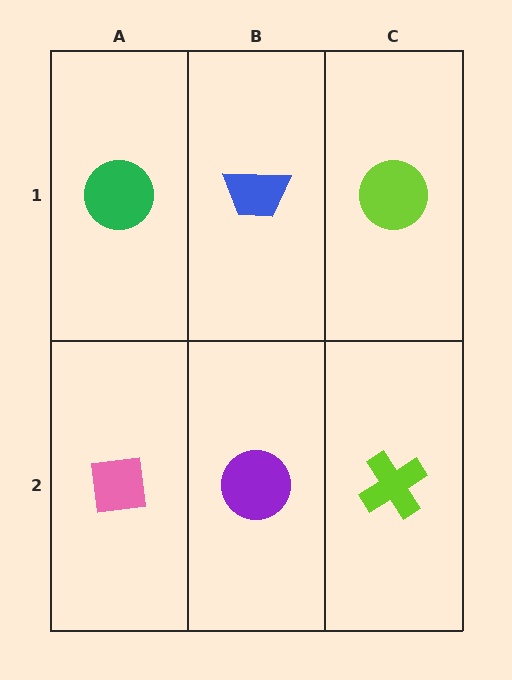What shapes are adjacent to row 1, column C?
A lime cross (row 2, column C), a blue trapezoid (row 1, column B).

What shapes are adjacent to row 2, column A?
A green circle (row 1, column A), a purple circle (row 2, column B).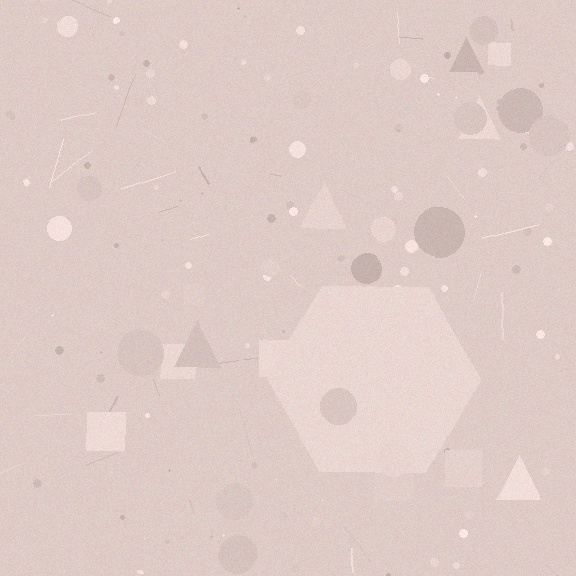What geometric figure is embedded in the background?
A hexagon is embedded in the background.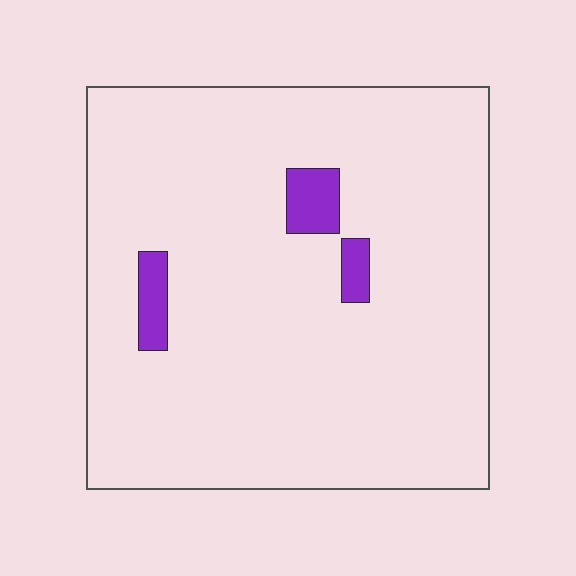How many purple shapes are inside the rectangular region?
3.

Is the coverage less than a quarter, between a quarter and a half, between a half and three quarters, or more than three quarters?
Less than a quarter.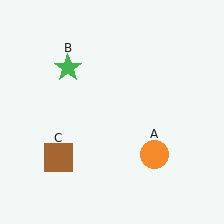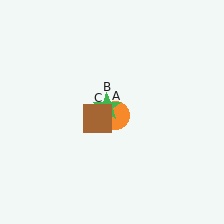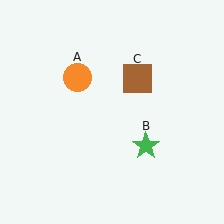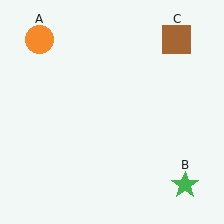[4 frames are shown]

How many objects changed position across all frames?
3 objects changed position: orange circle (object A), green star (object B), brown square (object C).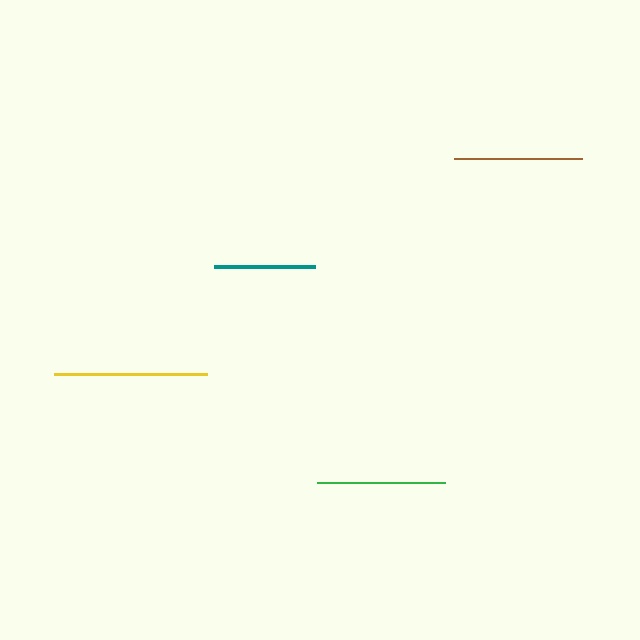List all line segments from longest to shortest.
From longest to shortest: yellow, brown, green, teal.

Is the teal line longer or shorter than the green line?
The green line is longer than the teal line.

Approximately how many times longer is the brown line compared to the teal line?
The brown line is approximately 1.3 times the length of the teal line.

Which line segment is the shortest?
The teal line is the shortest at approximately 102 pixels.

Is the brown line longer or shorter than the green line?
The brown line is longer than the green line.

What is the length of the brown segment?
The brown segment is approximately 128 pixels long.